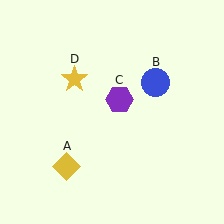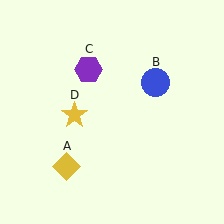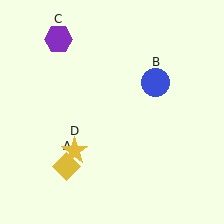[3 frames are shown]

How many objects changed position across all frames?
2 objects changed position: purple hexagon (object C), yellow star (object D).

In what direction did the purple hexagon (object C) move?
The purple hexagon (object C) moved up and to the left.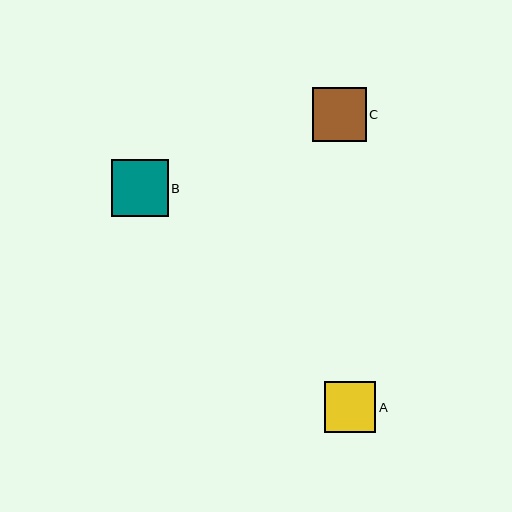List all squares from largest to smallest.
From largest to smallest: B, C, A.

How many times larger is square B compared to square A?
Square B is approximately 1.1 times the size of square A.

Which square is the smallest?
Square A is the smallest with a size of approximately 51 pixels.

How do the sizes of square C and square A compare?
Square C and square A are approximately the same size.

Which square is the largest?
Square B is the largest with a size of approximately 57 pixels.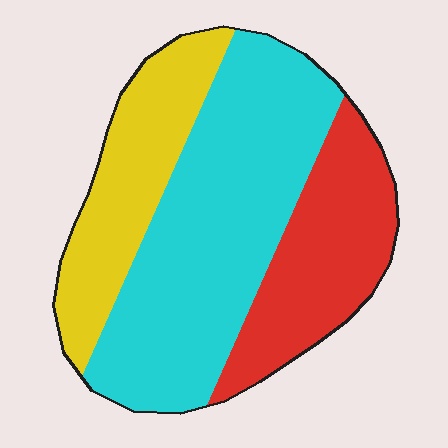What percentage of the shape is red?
Red takes up about one quarter (1/4) of the shape.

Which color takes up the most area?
Cyan, at roughly 50%.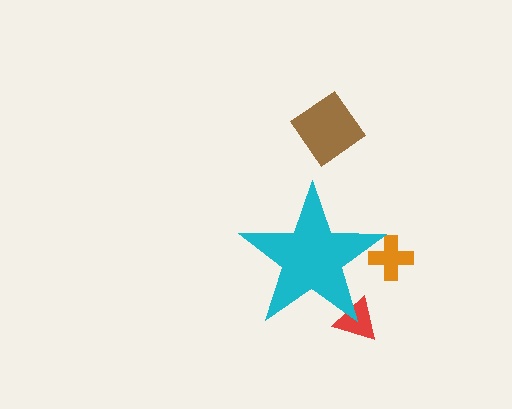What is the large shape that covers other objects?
A cyan star.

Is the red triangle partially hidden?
Yes, the red triangle is partially hidden behind the cyan star.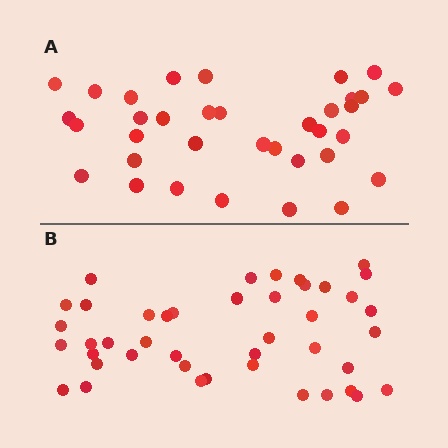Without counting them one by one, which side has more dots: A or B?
Region B (the bottom region) has more dots.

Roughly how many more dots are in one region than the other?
Region B has roughly 8 or so more dots than region A.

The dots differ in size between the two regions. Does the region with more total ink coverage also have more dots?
No. Region A has more total ink coverage because its dots are larger, but region B actually contains more individual dots. Total area can be misleading — the number of items is what matters here.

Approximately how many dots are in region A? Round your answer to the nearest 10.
About 40 dots. (The exact count is 35, which rounds to 40.)